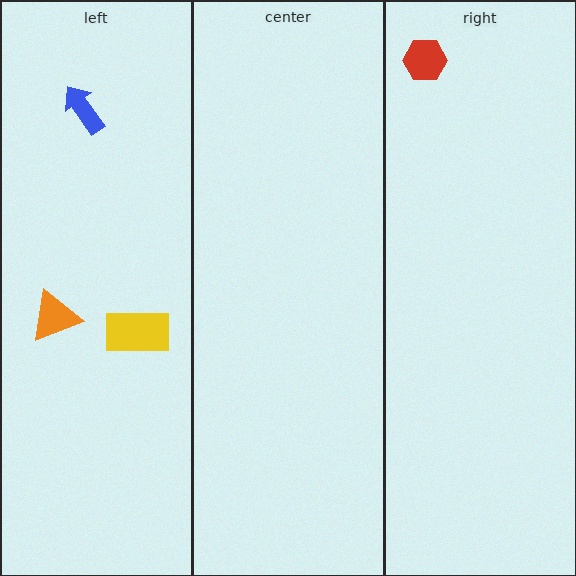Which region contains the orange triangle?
The left region.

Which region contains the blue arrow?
The left region.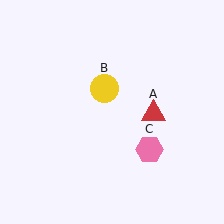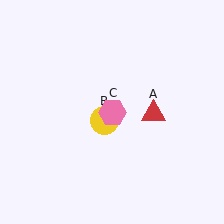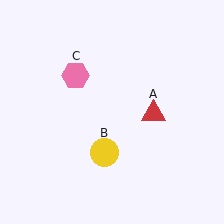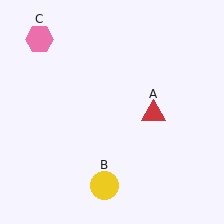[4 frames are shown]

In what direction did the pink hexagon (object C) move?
The pink hexagon (object C) moved up and to the left.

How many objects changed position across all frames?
2 objects changed position: yellow circle (object B), pink hexagon (object C).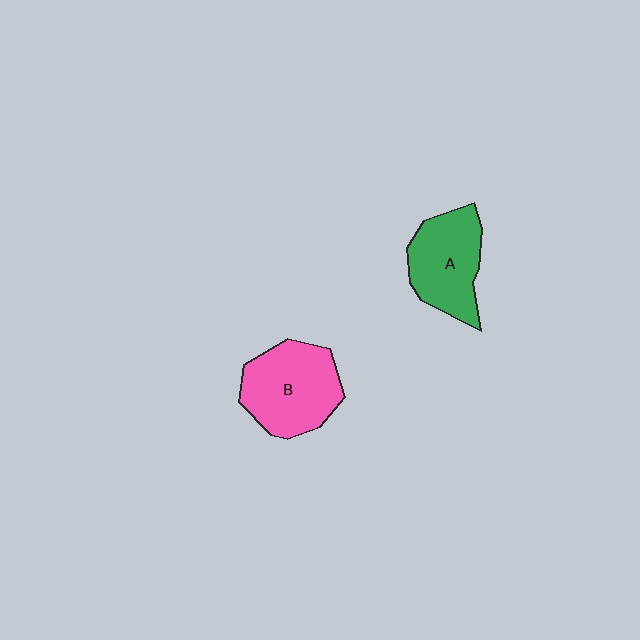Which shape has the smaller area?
Shape A (green).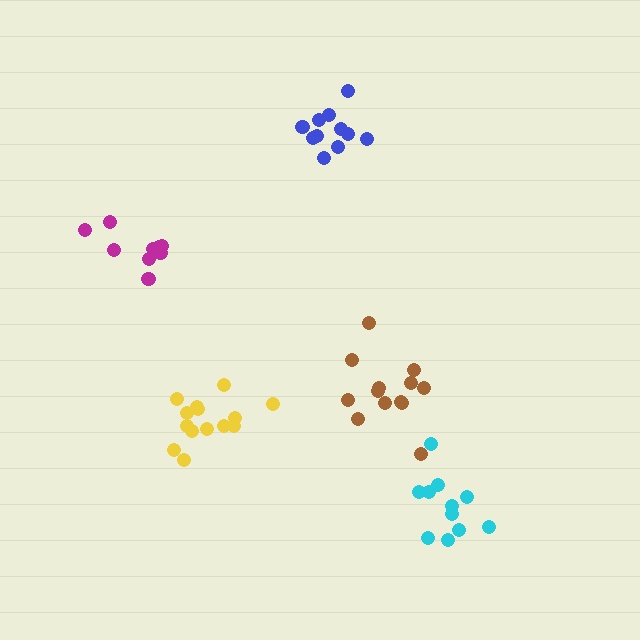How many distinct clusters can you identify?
There are 5 distinct clusters.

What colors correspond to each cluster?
The clusters are colored: cyan, blue, yellow, brown, magenta.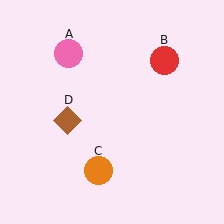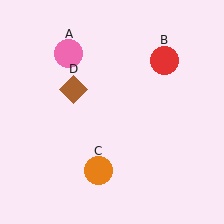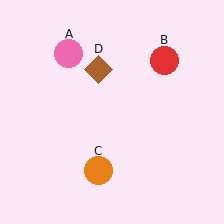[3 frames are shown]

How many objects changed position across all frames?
1 object changed position: brown diamond (object D).